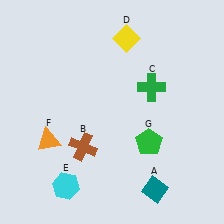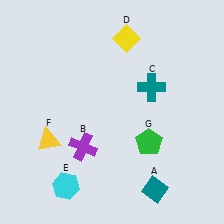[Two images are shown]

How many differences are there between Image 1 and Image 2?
There are 3 differences between the two images.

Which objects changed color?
B changed from brown to purple. C changed from green to teal. F changed from orange to yellow.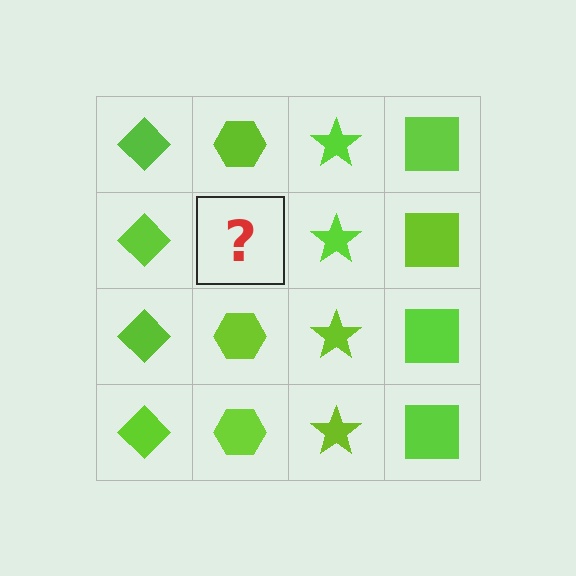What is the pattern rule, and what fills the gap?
The rule is that each column has a consistent shape. The gap should be filled with a lime hexagon.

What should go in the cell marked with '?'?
The missing cell should contain a lime hexagon.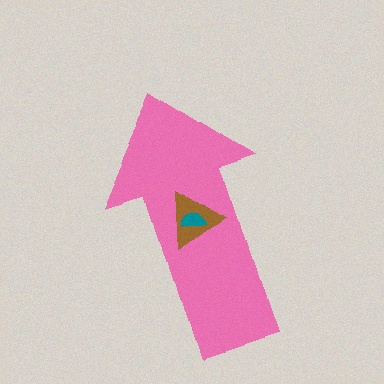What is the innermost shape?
The teal semicircle.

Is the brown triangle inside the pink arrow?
Yes.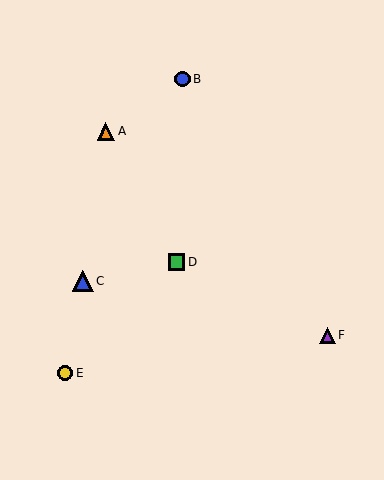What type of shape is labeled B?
Shape B is a blue circle.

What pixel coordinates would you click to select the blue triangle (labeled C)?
Click at (83, 281) to select the blue triangle C.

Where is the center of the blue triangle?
The center of the blue triangle is at (83, 281).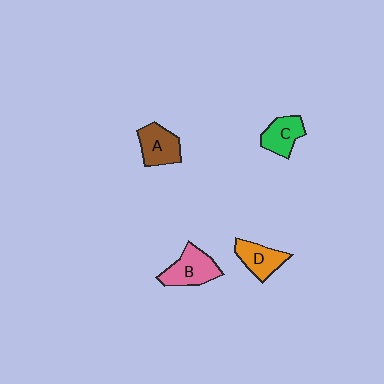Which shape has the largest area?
Shape B (pink).